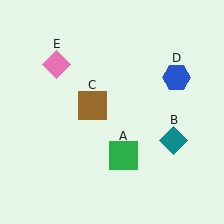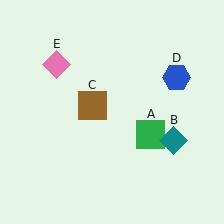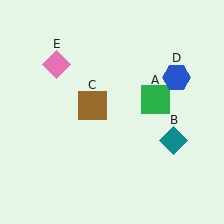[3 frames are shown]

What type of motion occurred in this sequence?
The green square (object A) rotated counterclockwise around the center of the scene.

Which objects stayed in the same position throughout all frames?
Teal diamond (object B) and brown square (object C) and blue hexagon (object D) and pink diamond (object E) remained stationary.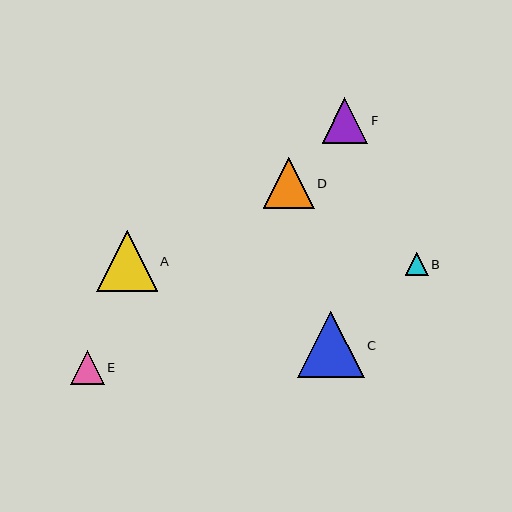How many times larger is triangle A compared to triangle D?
Triangle A is approximately 1.2 times the size of triangle D.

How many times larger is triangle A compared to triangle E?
Triangle A is approximately 1.8 times the size of triangle E.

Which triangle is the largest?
Triangle C is the largest with a size of approximately 67 pixels.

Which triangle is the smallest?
Triangle B is the smallest with a size of approximately 23 pixels.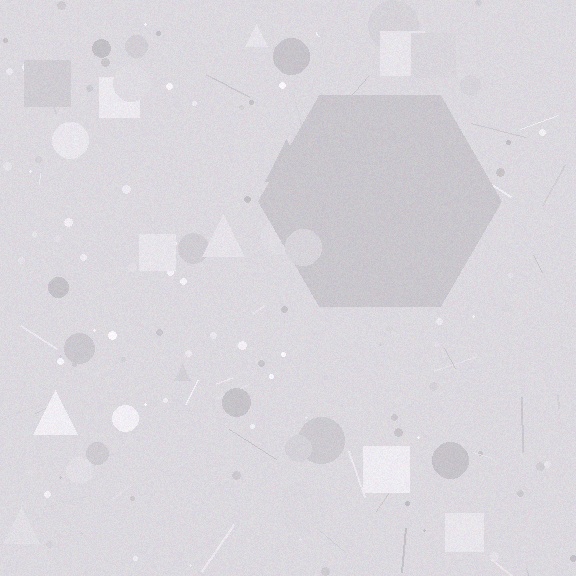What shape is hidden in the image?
A hexagon is hidden in the image.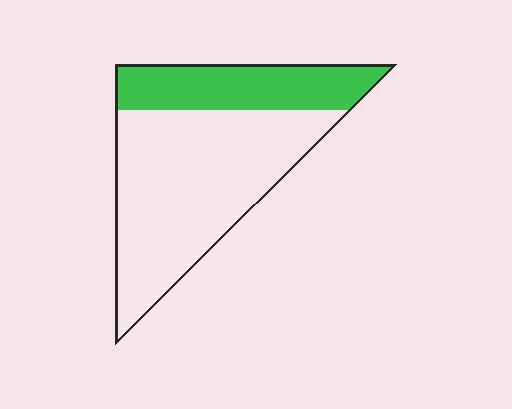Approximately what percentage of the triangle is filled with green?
Approximately 30%.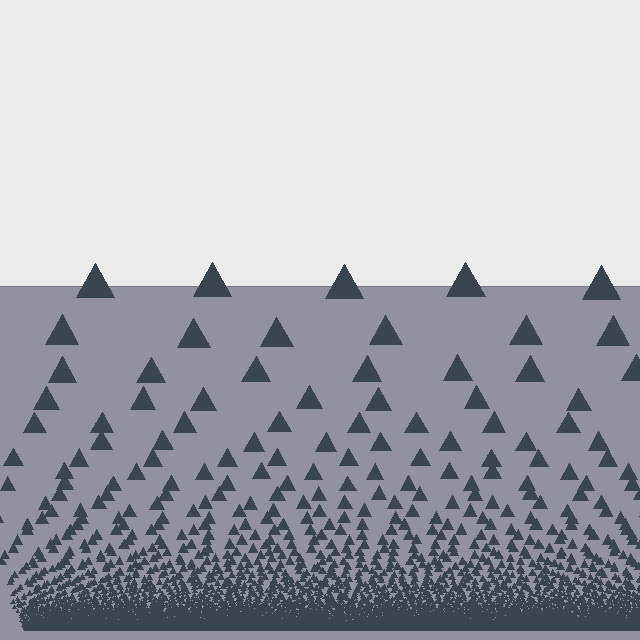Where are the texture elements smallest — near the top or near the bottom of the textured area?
Near the bottom.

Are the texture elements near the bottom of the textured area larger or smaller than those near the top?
Smaller. The gradient is inverted — elements near the bottom are smaller and denser.